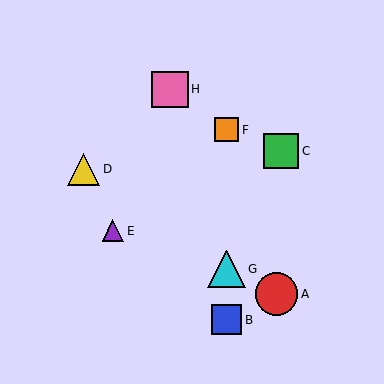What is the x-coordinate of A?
Object A is at x≈277.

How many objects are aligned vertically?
3 objects (B, F, G) are aligned vertically.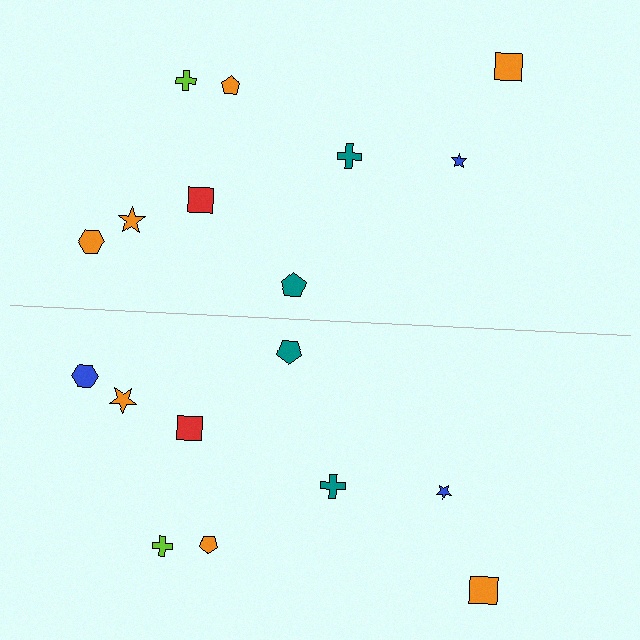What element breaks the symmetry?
The blue hexagon on the bottom side breaks the symmetry — its mirror counterpart is orange.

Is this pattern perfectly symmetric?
No, the pattern is not perfectly symmetric. The blue hexagon on the bottom side breaks the symmetry — its mirror counterpart is orange.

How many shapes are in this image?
There are 18 shapes in this image.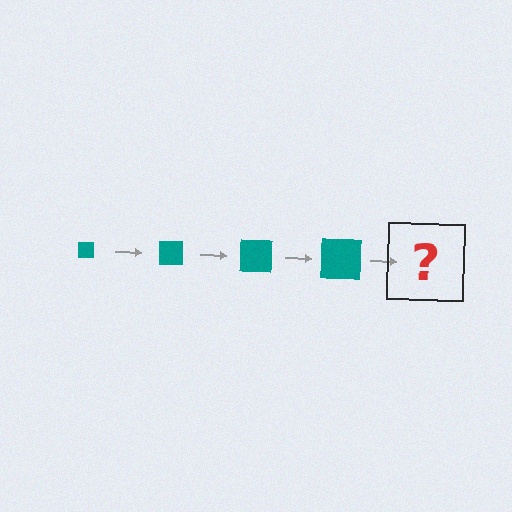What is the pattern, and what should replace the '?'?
The pattern is that the square gets progressively larger each step. The '?' should be a teal square, larger than the previous one.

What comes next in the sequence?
The next element should be a teal square, larger than the previous one.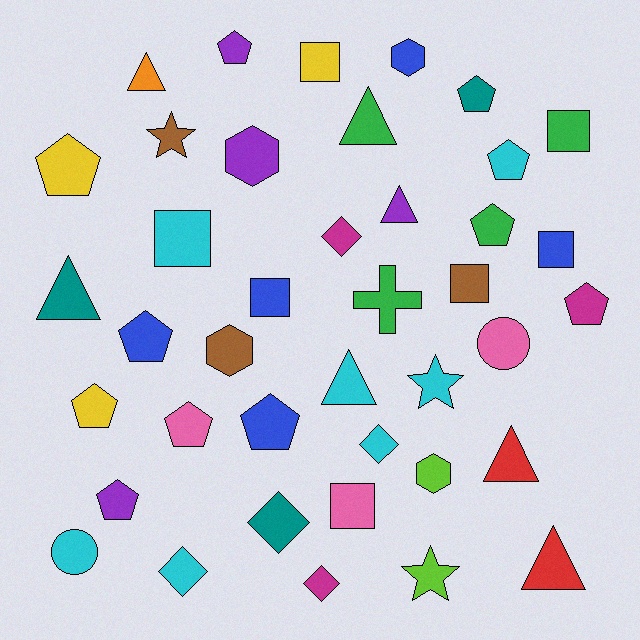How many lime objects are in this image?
There are 2 lime objects.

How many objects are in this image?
There are 40 objects.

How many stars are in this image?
There are 3 stars.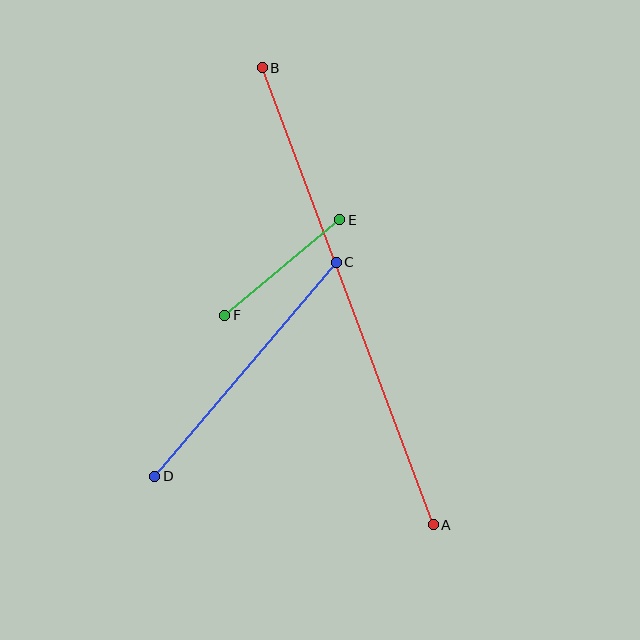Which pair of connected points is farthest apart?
Points A and B are farthest apart.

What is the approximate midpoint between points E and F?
The midpoint is at approximately (282, 267) pixels.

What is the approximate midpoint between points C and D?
The midpoint is at approximately (245, 369) pixels.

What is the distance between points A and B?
The distance is approximately 488 pixels.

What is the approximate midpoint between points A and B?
The midpoint is at approximately (348, 296) pixels.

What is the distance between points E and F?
The distance is approximately 149 pixels.